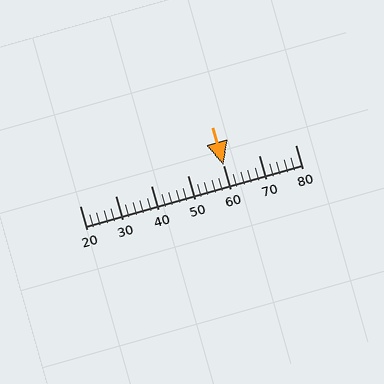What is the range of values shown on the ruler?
The ruler shows values from 20 to 80.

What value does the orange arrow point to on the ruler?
The orange arrow points to approximately 60.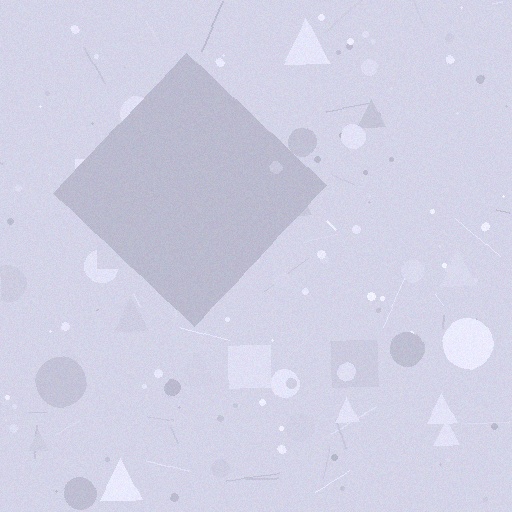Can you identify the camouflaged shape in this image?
The camouflaged shape is a diamond.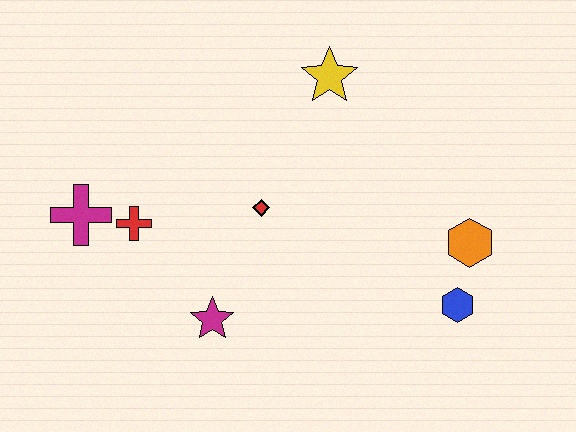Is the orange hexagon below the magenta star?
No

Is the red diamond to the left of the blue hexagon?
Yes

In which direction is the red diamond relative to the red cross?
The red diamond is to the right of the red cross.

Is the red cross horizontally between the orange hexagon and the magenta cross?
Yes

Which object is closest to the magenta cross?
The red cross is closest to the magenta cross.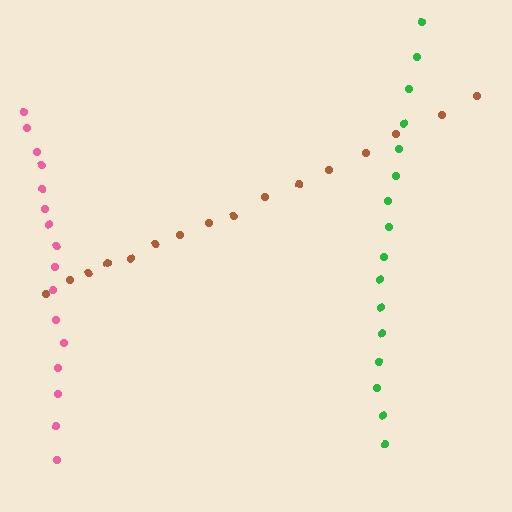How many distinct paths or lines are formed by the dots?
There are 3 distinct paths.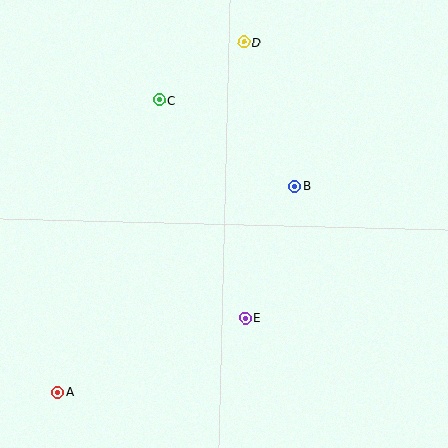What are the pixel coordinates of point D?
Point D is at (244, 42).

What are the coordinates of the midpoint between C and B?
The midpoint between C and B is at (227, 143).